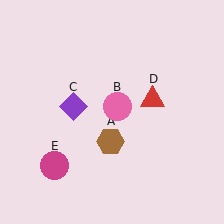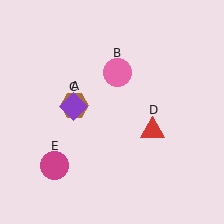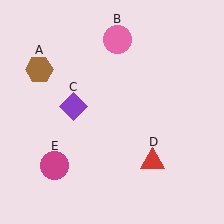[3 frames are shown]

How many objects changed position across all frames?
3 objects changed position: brown hexagon (object A), pink circle (object B), red triangle (object D).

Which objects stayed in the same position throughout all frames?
Purple diamond (object C) and magenta circle (object E) remained stationary.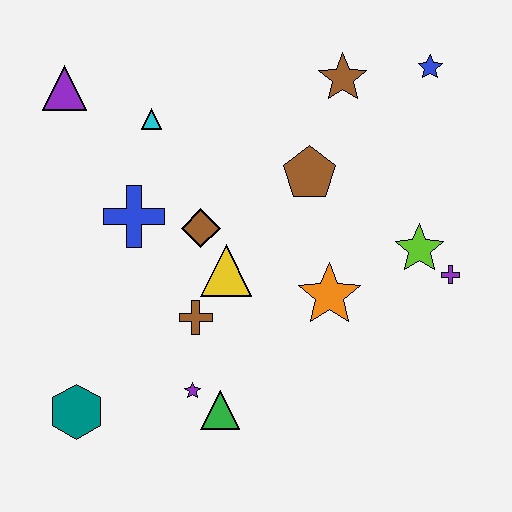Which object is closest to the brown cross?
The yellow triangle is closest to the brown cross.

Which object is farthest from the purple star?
The blue star is farthest from the purple star.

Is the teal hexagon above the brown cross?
No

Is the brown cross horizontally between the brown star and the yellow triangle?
No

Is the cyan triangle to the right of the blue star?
No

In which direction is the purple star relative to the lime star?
The purple star is to the left of the lime star.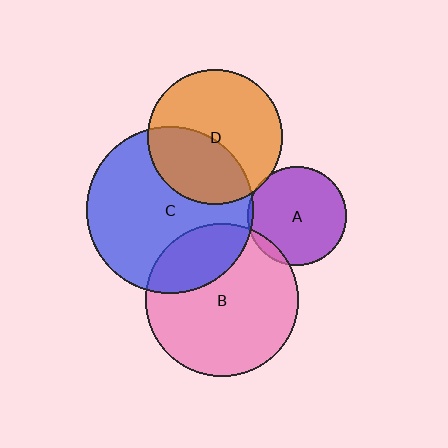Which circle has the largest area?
Circle C (blue).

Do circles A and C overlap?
Yes.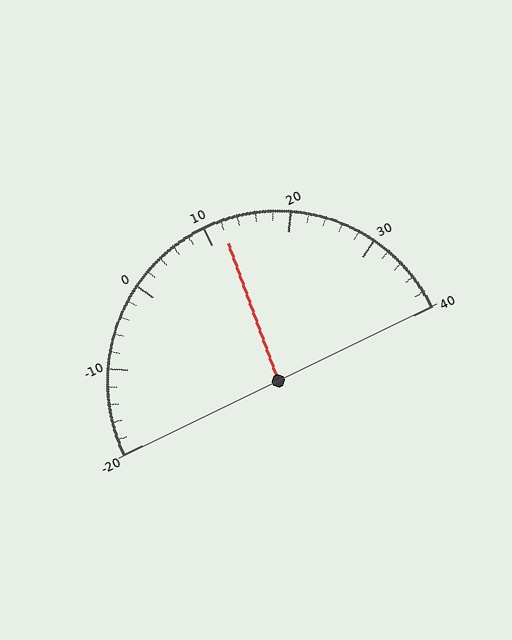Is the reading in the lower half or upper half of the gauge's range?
The reading is in the upper half of the range (-20 to 40).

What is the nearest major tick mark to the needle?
The nearest major tick mark is 10.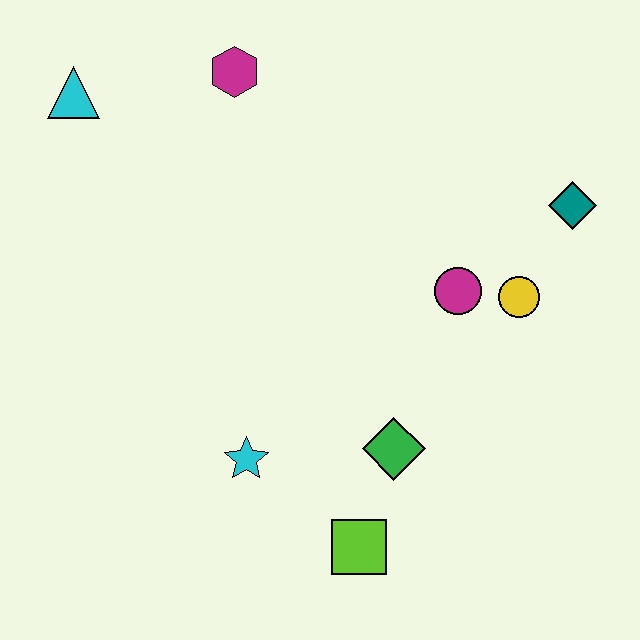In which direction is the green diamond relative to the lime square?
The green diamond is above the lime square.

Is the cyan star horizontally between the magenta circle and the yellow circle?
No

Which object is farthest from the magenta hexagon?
The lime square is farthest from the magenta hexagon.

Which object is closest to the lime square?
The green diamond is closest to the lime square.